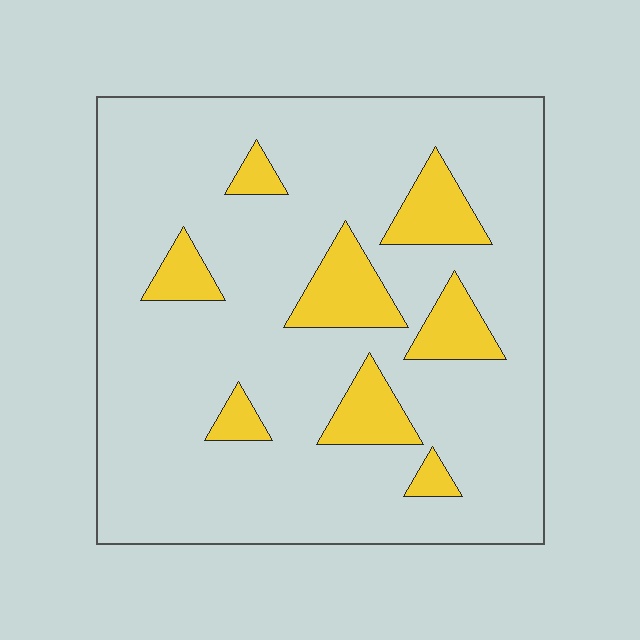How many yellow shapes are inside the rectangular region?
8.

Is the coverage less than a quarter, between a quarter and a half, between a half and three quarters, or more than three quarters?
Less than a quarter.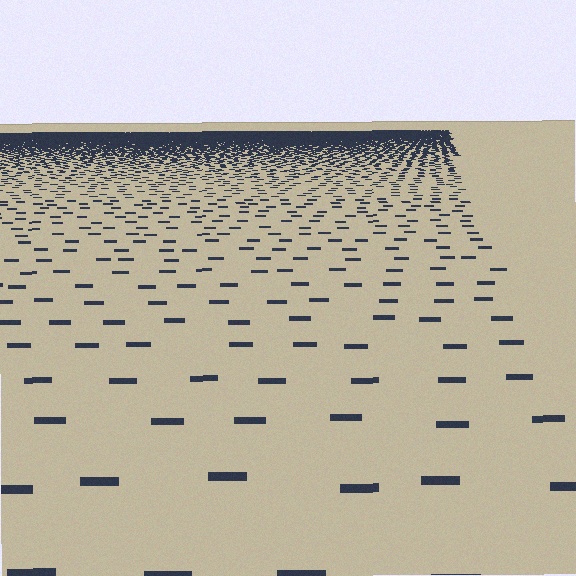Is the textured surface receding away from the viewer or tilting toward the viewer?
The surface is receding away from the viewer. Texture elements get smaller and denser toward the top.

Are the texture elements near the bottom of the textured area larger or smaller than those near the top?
Larger. Near the bottom, elements are closer to the viewer and appear at a bigger on-screen size.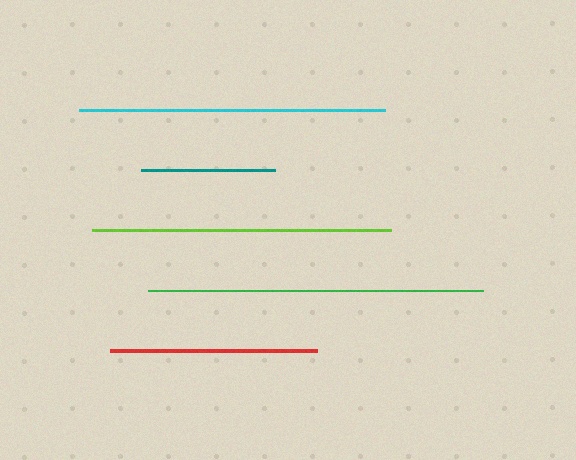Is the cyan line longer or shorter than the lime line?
The cyan line is longer than the lime line.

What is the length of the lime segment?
The lime segment is approximately 300 pixels long.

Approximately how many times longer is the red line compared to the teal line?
The red line is approximately 1.5 times the length of the teal line.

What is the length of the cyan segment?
The cyan segment is approximately 306 pixels long.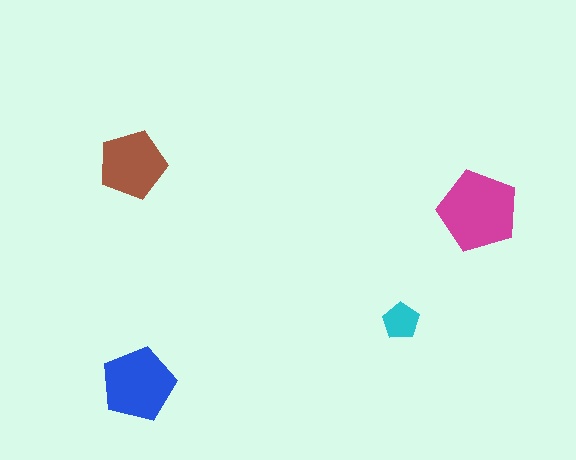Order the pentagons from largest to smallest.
the magenta one, the blue one, the brown one, the cyan one.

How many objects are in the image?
There are 4 objects in the image.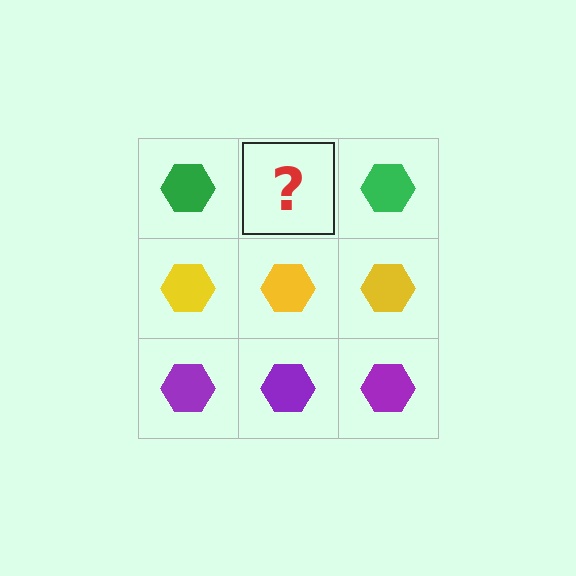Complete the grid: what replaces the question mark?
The question mark should be replaced with a green hexagon.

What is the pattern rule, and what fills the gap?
The rule is that each row has a consistent color. The gap should be filled with a green hexagon.